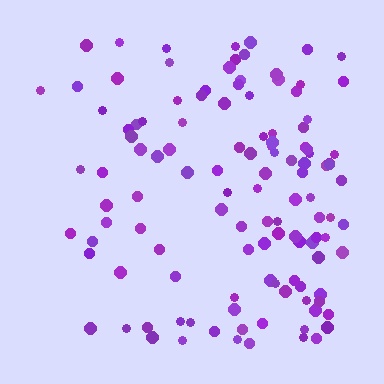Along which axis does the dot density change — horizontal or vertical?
Horizontal.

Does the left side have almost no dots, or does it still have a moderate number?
Still a moderate number, just noticeably fewer than the right.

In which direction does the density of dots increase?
From left to right, with the right side densest.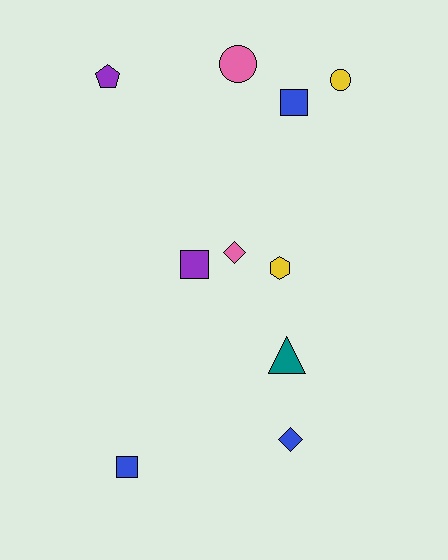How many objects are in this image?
There are 10 objects.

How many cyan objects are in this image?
There are no cyan objects.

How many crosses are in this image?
There are no crosses.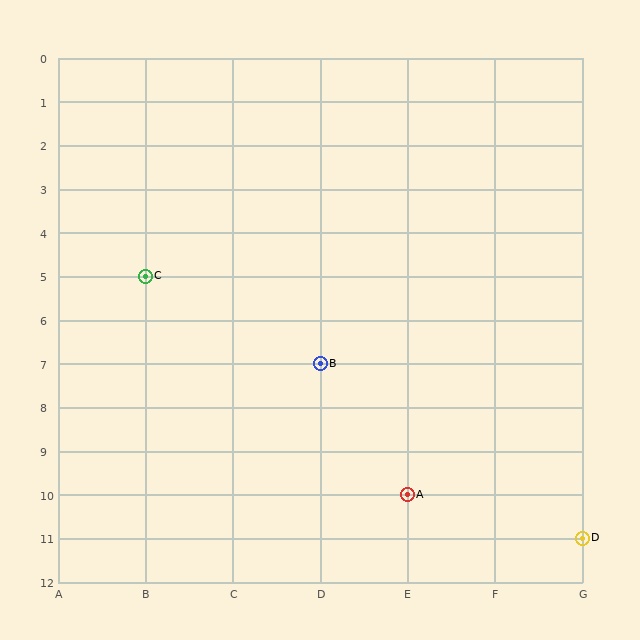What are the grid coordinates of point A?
Point A is at grid coordinates (E, 10).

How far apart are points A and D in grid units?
Points A and D are 2 columns and 1 row apart (about 2.2 grid units diagonally).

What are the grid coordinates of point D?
Point D is at grid coordinates (G, 11).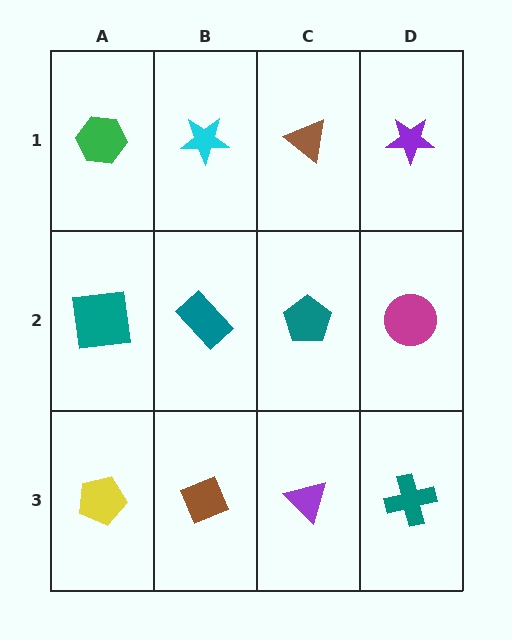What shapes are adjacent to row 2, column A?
A green hexagon (row 1, column A), a yellow pentagon (row 3, column A), a teal rectangle (row 2, column B).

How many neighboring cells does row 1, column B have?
3.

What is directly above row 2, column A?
A green hexagon.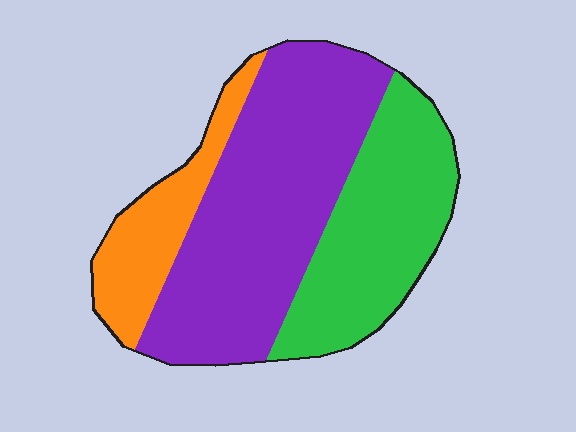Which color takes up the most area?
Purple, at roughly 50%.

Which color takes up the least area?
Orange, at roughly 15%.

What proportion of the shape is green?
Green takes up about one third (1/3) of the shape.